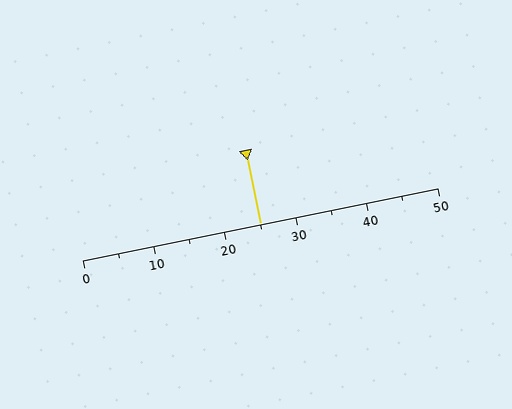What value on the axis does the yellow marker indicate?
The marker indicates approximately 25.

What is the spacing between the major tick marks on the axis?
The major ticks are spaced 10 apart.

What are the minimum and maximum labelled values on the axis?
The axis runs from 0 to 50.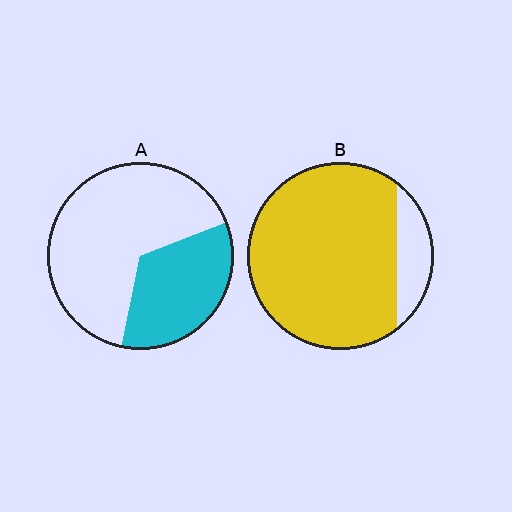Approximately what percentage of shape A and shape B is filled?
A is approximately 35% and B is approximately 85%.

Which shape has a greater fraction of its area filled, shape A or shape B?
Shape B.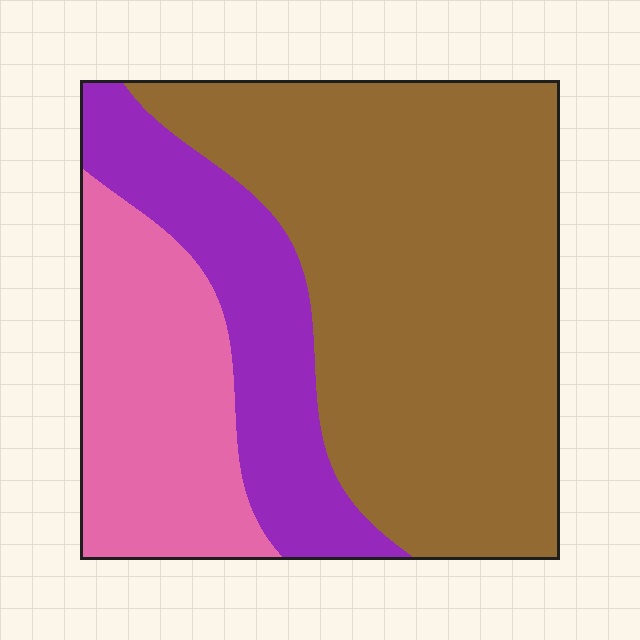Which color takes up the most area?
Brown, at roughly 55%.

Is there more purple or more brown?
Brown.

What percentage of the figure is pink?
Pink takes up about one quarter (1/4) of the figure.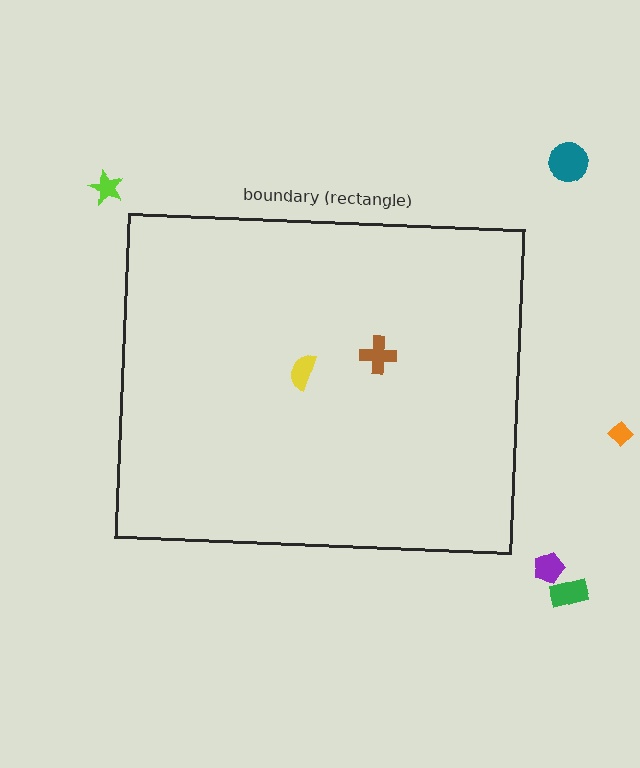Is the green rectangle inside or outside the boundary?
Outside.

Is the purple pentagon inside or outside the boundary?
Outside.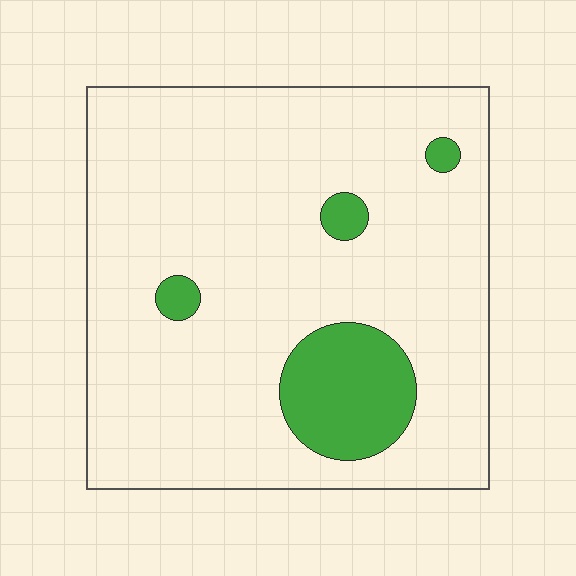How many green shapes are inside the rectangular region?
4.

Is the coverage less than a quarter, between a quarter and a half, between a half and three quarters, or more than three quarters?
Less than a quarter.